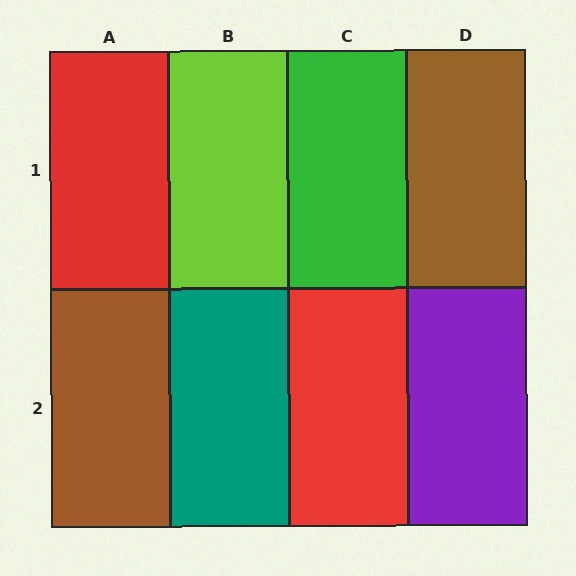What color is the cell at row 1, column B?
Lime.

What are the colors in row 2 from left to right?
Brown, teal, red, purple.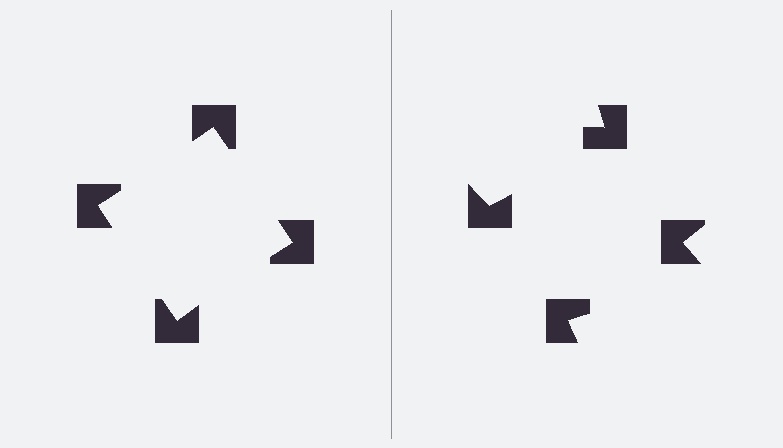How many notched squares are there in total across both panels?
8 — 4 on each side.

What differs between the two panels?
The notched squares are positioned identically on both sides; only the wedge orientations differ. On the left they align to a square; on the right they are misaligned.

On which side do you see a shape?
An illusory square appears on the left side. On the right side the wedge cuts are rotated, so no coherent shape forms.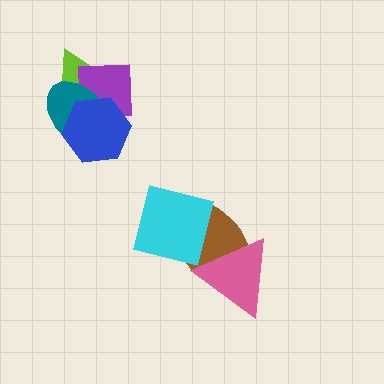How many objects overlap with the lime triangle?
3 objects overlap with the lime triangle.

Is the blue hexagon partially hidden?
No, no other shape covers it.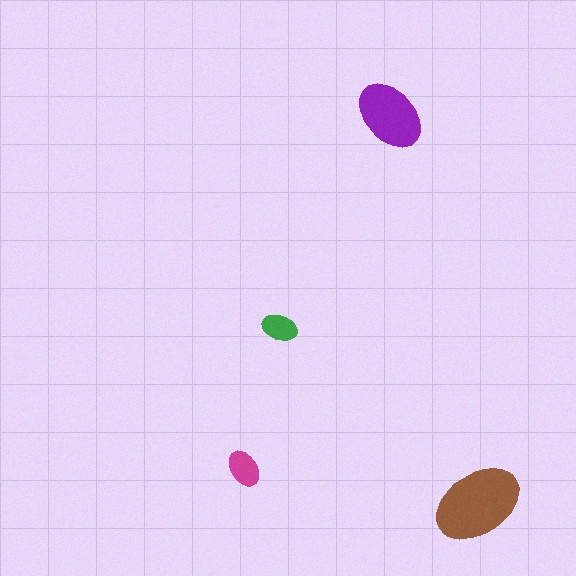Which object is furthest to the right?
The brown ellipse is rightmost.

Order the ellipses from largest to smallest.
the brown one, the purple one, the magenta one, the green one.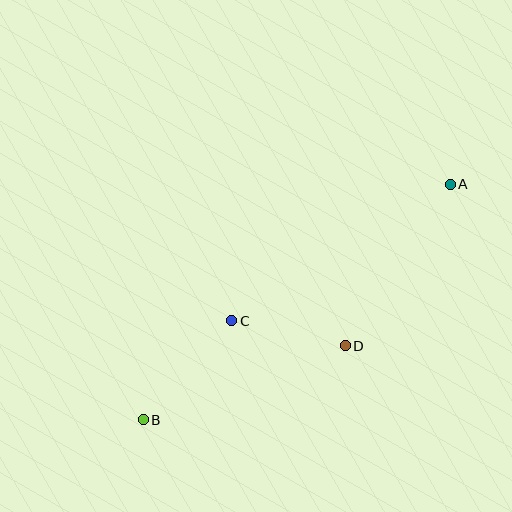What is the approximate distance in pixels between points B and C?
The distance between B and C is approximately 133 pixels.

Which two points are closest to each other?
Points C and D are closest to each other.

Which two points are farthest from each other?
Points A and B are farthest from each other.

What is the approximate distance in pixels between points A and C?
The distance between A and C is approximately 258 pixels.